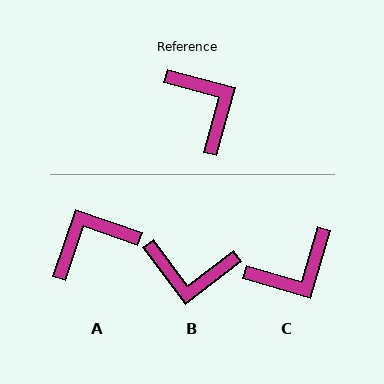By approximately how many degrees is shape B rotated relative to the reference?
Approximately 128 degrees clockwise.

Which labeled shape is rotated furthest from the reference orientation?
B, about 128 degrees away.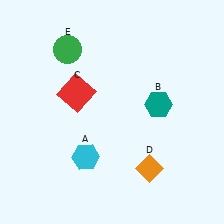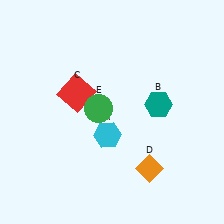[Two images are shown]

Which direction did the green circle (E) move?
The green circle (E) moved down.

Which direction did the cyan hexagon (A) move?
The cyan hexagon (A) moved up.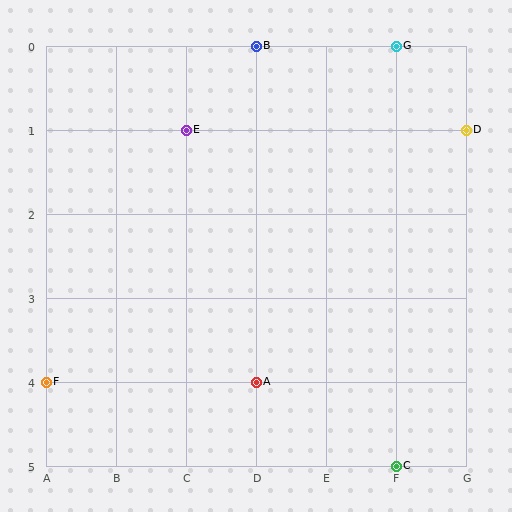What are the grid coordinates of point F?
Point F is at grid coordinates (A, 4).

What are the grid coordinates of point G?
Point G is at grid coordinates (F, 0).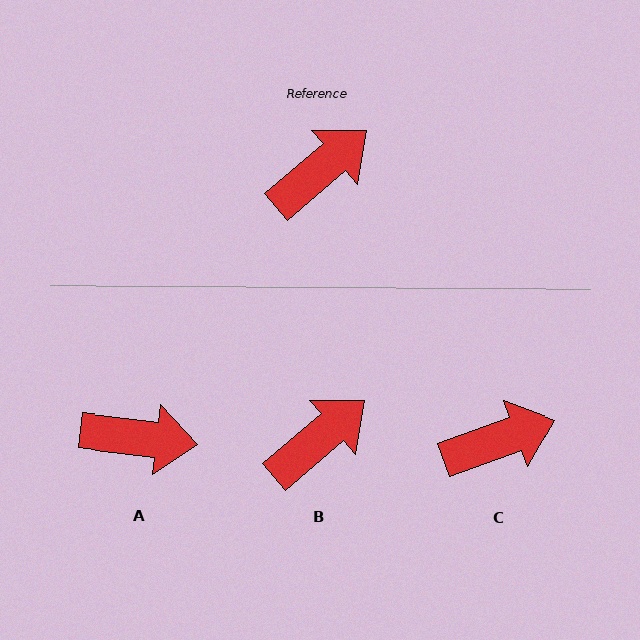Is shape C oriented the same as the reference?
No, it is off by about 20 degrees.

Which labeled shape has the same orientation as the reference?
B.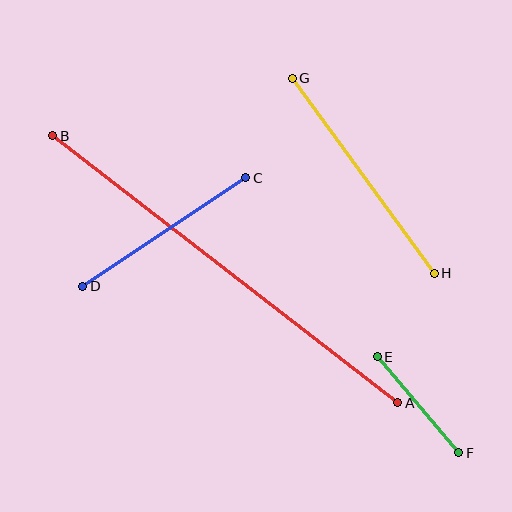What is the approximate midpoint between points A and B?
The midpoint is at approximately (225, 269) pixels.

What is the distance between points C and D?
The distance is approximately 196 pixels.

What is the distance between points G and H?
The distance is approximately 241 pixels.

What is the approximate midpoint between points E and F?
The midpoint is at approximately (418, 405) pixels.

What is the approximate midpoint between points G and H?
The midpoint is at approximately (363, 176) pixels.